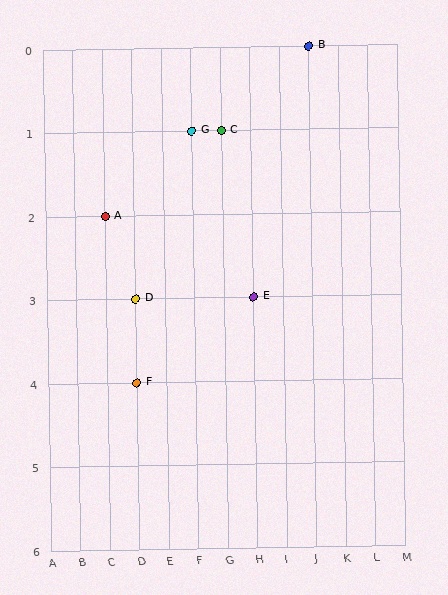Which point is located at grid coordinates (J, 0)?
Point B is at (J, 0).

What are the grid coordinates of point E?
Point E is at grid coordinates (H, 3).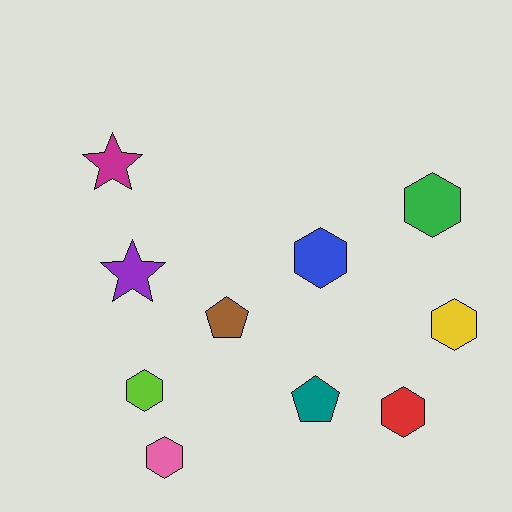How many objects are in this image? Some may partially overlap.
There are 10 objects.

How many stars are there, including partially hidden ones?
There are 2 stars.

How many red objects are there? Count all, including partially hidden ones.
There is 1 red object.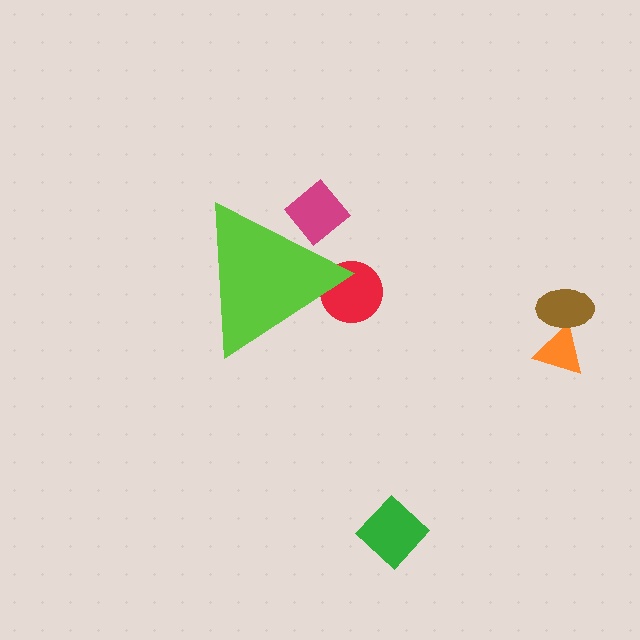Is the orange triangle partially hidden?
No, the orange triangle is fully visible.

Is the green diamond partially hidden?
No, the green diamond is fully visible.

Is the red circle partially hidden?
Yes, the red circle is partially hidden behind the lime triangle.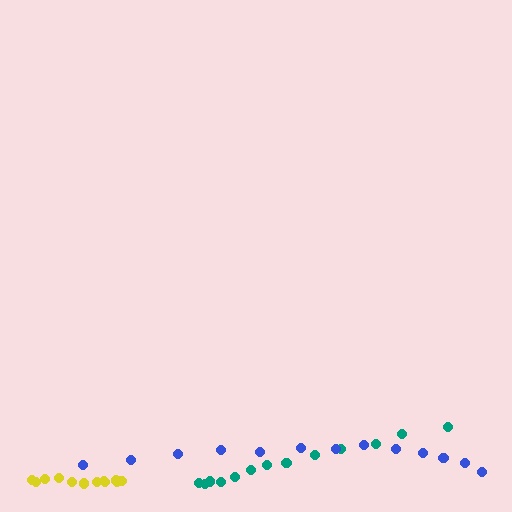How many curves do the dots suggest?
There are 3 distinct paths.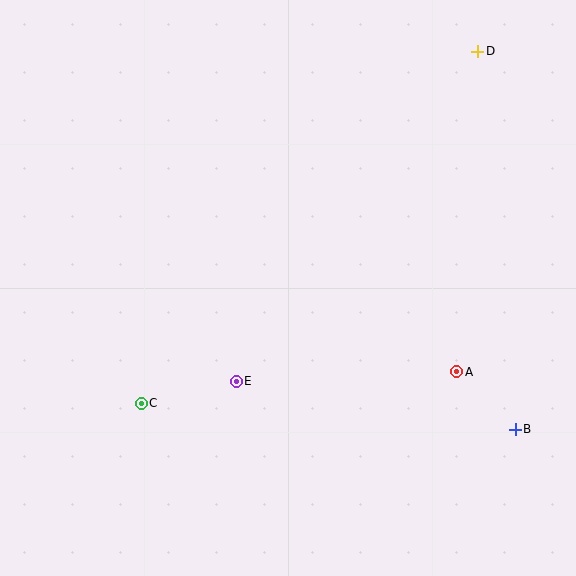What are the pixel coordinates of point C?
Point C is at (141, 403).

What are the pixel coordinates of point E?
Point E is at (236, 381).